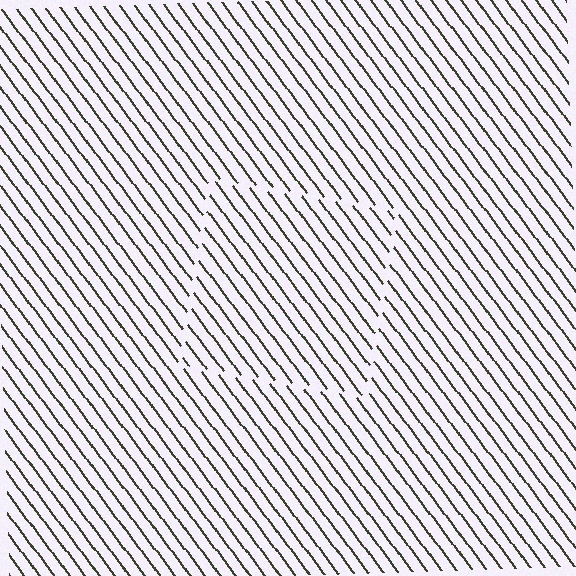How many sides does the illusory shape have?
4 sides — the line-ends trace a square.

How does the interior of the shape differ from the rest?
The interior of the shape contains the same grating, shifted by half a period — the contour is defined by the phase discontinuity where line-ends from the inner and outer gratings abut.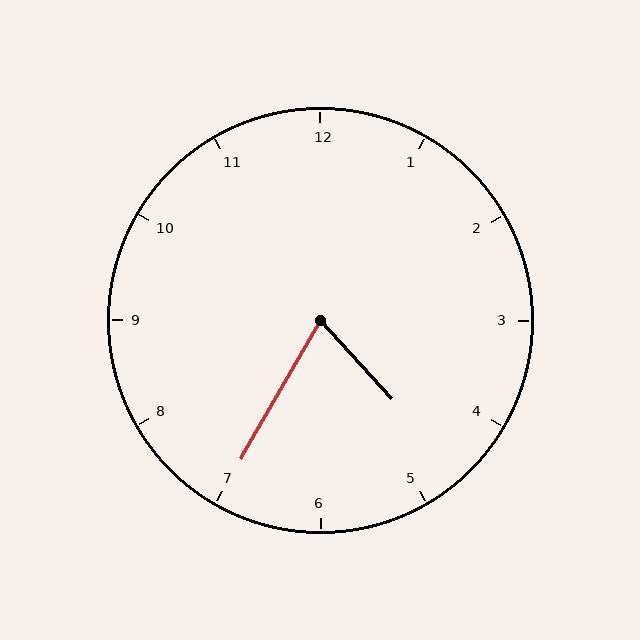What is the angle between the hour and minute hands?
Approximately 72 degrees.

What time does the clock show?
4:35.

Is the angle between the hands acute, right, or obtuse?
It is acute.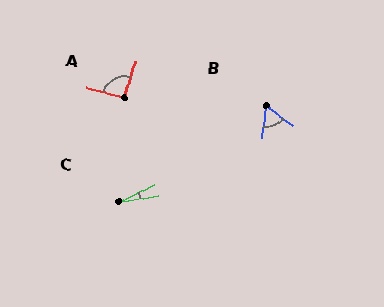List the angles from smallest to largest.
C (17°), B (61°), A (92°).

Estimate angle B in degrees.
Approximately 61 degrees.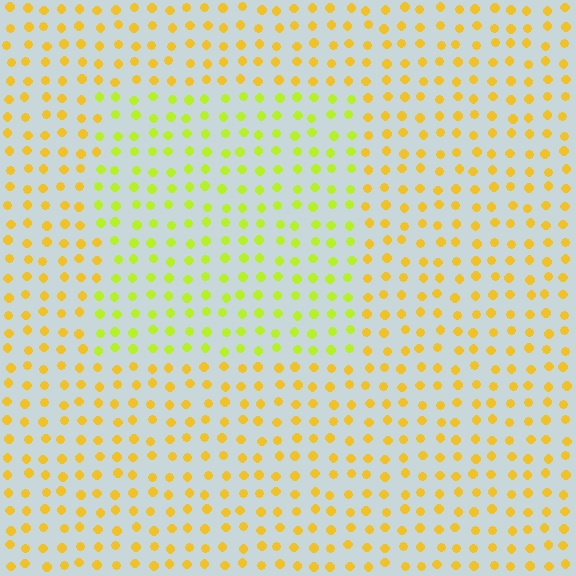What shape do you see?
I see a rectangle.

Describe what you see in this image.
The image is filled with small yellow elements in a uniform arrangement. A rectangle-shaped region is visible where the elements are tinted to a slightly different hue, forming a subtle color boundary.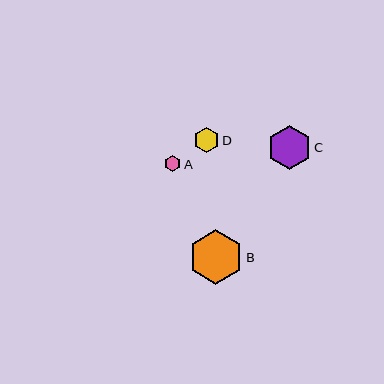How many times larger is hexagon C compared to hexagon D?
Hexagon C is approximately 1.7 times the size of hexagon D.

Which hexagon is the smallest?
Hexagon A is the smallest with a size of approximately 16 pixels.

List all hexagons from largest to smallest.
From largest to smallest: B, C, D, A.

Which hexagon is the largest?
Hexagon B is the largest with a size of approximately 55 pixels.